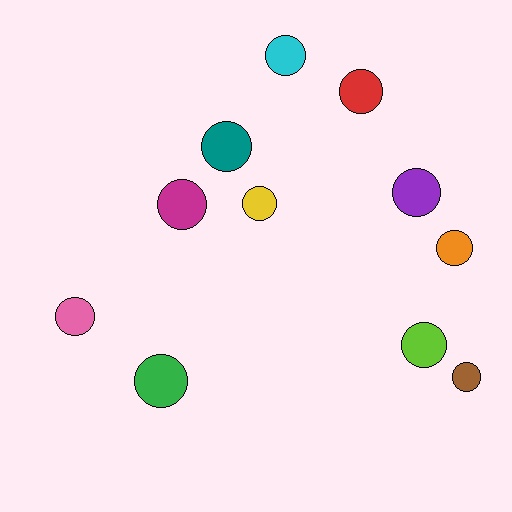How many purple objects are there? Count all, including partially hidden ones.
There is 1 purple object.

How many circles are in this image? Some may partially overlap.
There are 11 circles.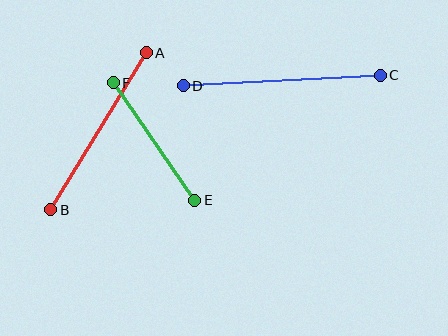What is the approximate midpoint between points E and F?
The midpoint is at approximately (154, 142) pixels.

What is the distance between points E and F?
The distance is approximately 143 pixels.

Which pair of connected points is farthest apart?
Points C and D are farthest apart.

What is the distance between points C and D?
The distance is approximately 197 pixels.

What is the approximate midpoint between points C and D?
The midpoint is at approximately (282, 81) pixels.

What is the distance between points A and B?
The distance is approximately 184 pixels.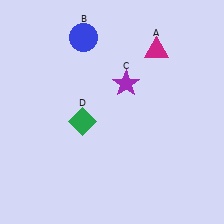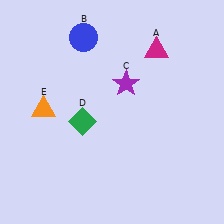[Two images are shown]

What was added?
An orange triangle (E) was added in Image 2.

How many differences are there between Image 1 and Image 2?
There is 1 difference between the two images.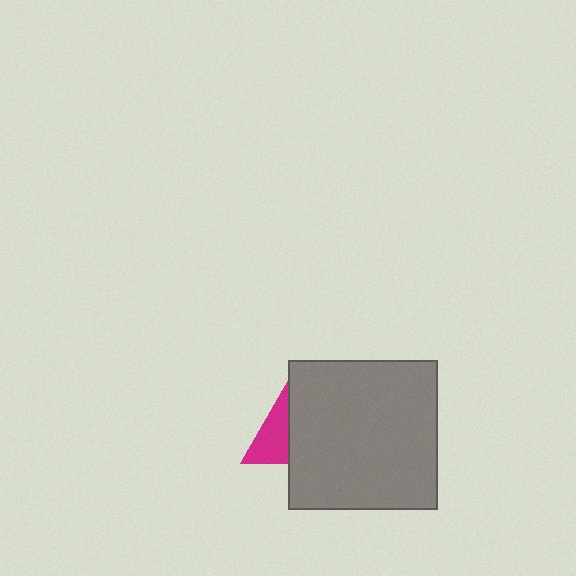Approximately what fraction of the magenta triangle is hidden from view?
Roughly 61% of the magenta triangle is hidden behind the gray square.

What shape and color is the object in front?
The object in front is a gray square.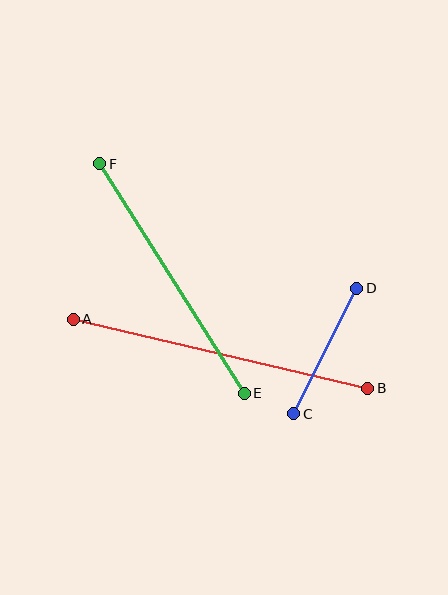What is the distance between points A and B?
The distance is approximately 302 pixels.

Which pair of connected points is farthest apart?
Points A and B are farthest apart.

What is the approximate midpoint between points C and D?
The midpoint is at approximately (325, 351) pixels.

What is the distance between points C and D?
The distance is approximately 140 pixels.